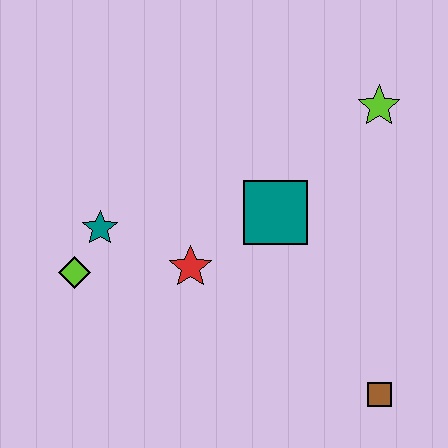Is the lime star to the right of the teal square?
Yes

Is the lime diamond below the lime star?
Yes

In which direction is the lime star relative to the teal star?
The lime star is to the right of the teal star.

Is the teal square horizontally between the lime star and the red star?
Yes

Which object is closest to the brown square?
The teal square is closest to the brown square.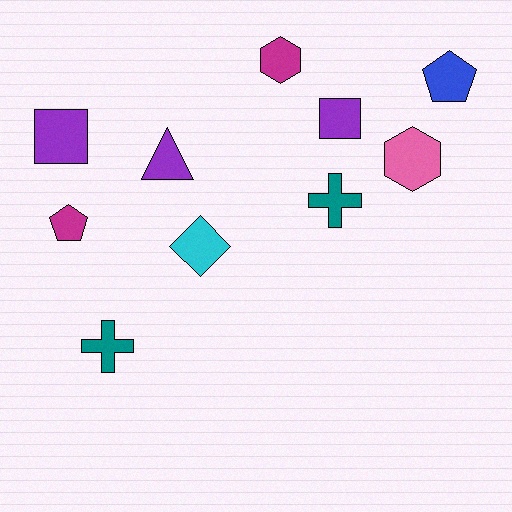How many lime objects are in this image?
There are no lime objects.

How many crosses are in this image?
There are 2 crosses.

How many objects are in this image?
There are 10 objects.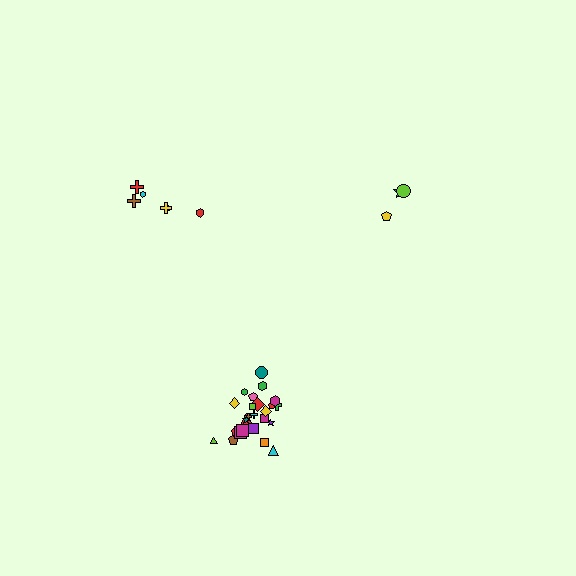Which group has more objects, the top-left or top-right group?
The top-left group.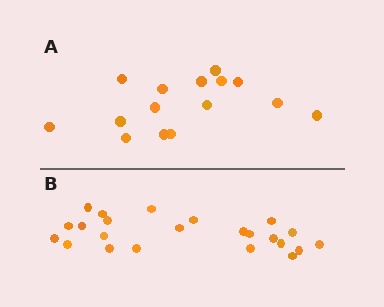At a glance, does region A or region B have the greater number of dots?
Region B (the bottom region) has more dots.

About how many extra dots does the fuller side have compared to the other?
Region B has roughly 8 or so more dots than region A.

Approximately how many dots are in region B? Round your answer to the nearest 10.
About 20 dots. (The exact count is 23, which rounds to 20.)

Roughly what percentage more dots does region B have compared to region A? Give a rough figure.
About 55% more.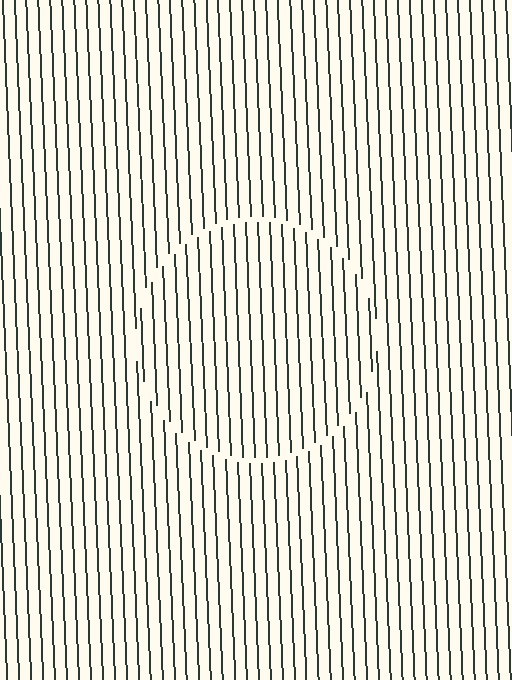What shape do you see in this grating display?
An illusory circle. The interior of the shape contains the same grating, shifted by half a period — the contour is defined by the phase discontinuity where line-ends from the inner and outer gratings abut.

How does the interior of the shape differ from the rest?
The interior of the shape contains the same grating, shifted by half a period — the contour is defined by the phase discontinuity where line-ends from the inner and outer gratings abut.